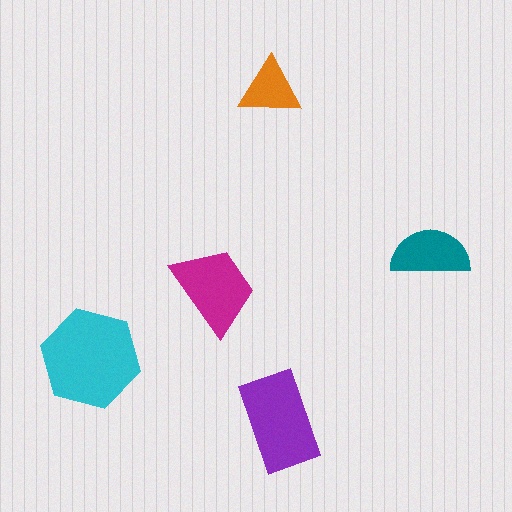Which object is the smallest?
The orange triangle.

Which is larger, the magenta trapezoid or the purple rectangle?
The purple rectangle.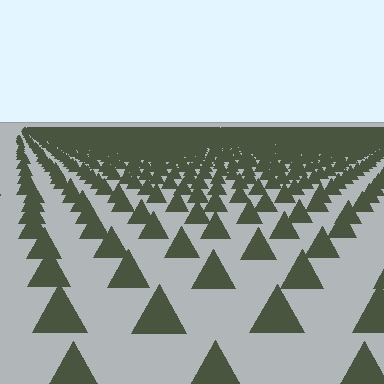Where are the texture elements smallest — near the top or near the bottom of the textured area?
Near the top.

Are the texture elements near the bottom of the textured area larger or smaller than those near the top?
Larger. Near the bottom, elements are closer to the viewer and appear at a bigger on-screen size.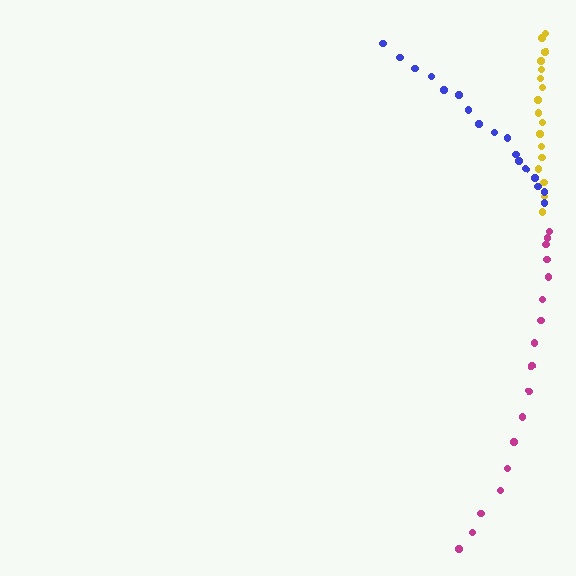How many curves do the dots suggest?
There are 3 distinct paths.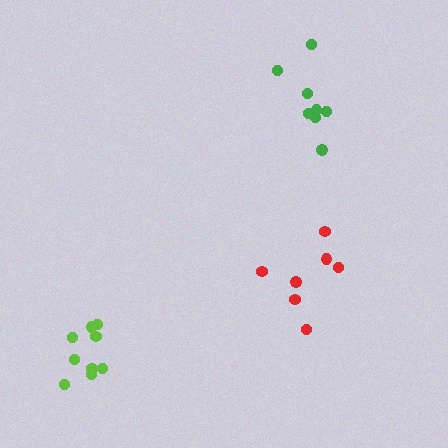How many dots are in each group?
Group 1: 8 dots, Group 2: 7 dots, Group 3: 9 dots (24 total).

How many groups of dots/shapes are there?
There are 3 groups.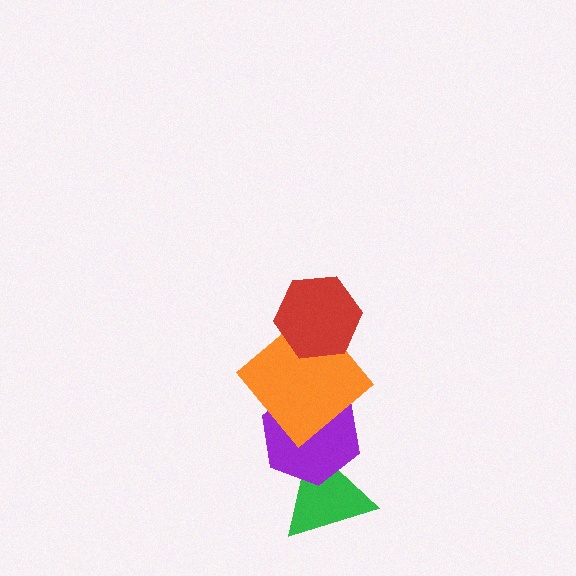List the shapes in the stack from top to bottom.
From top to bottom: the red hexagon, the orange diamond, the purple hexagon, the green triangle.